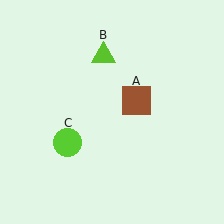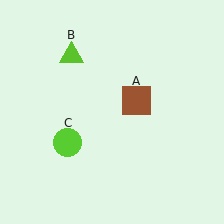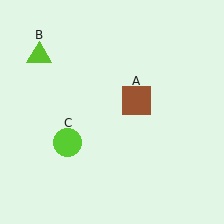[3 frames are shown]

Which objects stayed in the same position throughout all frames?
Brown square (object A) and lime circle (object C) remained stationary.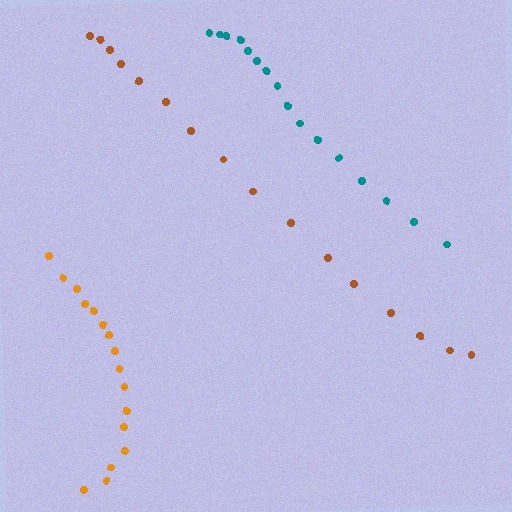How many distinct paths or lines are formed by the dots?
There are 3 distinct paths.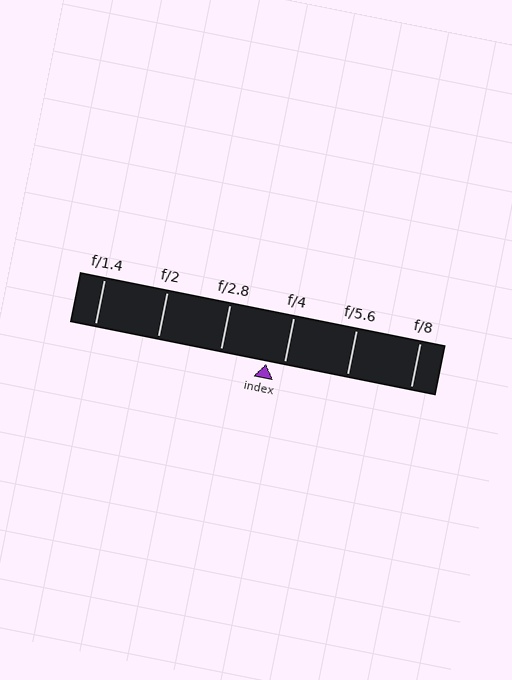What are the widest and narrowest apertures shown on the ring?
The widest aperture shown is f/1.4 and the narrowest is f/8.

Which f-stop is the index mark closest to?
The index mark is closest to f/4.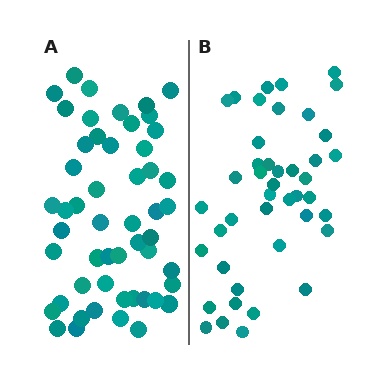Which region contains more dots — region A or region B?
Region A (the left region) has more dots.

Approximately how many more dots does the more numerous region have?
Region A has roughly 8 or so more dots than region B.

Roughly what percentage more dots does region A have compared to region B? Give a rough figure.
About 20% more.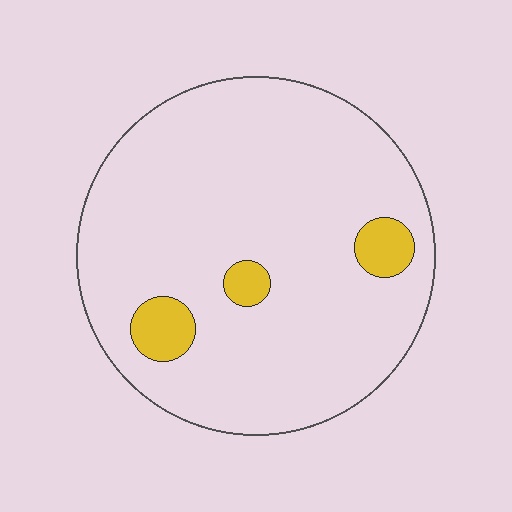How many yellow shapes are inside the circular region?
3.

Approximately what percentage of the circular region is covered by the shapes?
Approximately 10%.